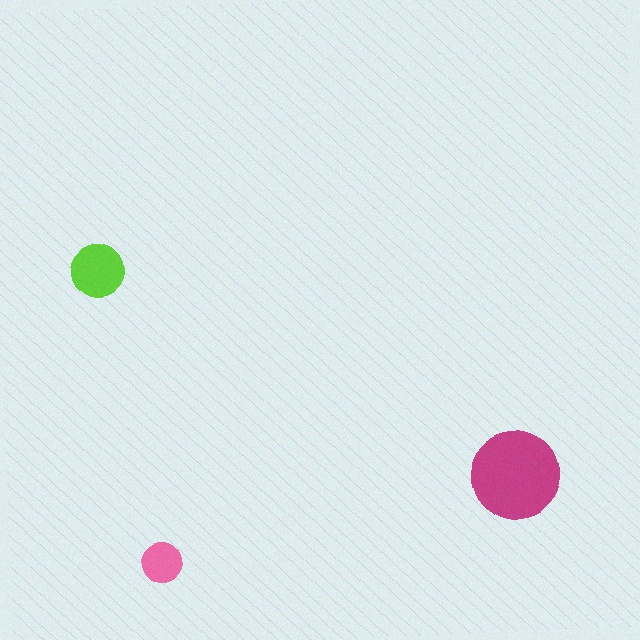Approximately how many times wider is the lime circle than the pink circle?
About 1.5 times wider.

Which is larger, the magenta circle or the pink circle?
The magenta one.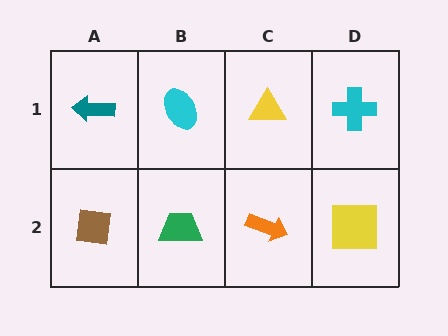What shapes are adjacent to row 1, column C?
An orange arrow (row 2, column C), a cyan ellipse (row 1, column B), a cyan cross (row 1, column D).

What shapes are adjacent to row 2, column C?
A yellow triangle (row 1, column C), a green trapezoid (row 2, column B), a yellow square (row 2, column D).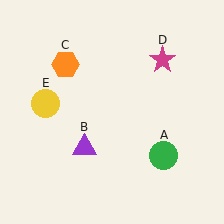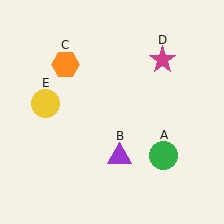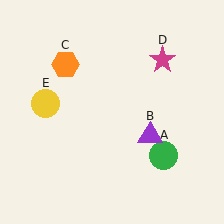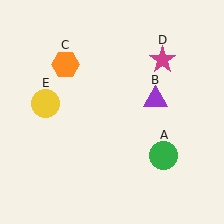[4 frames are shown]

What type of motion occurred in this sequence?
The purple triangle (object B) rotated counterclockwise around the center of the scene.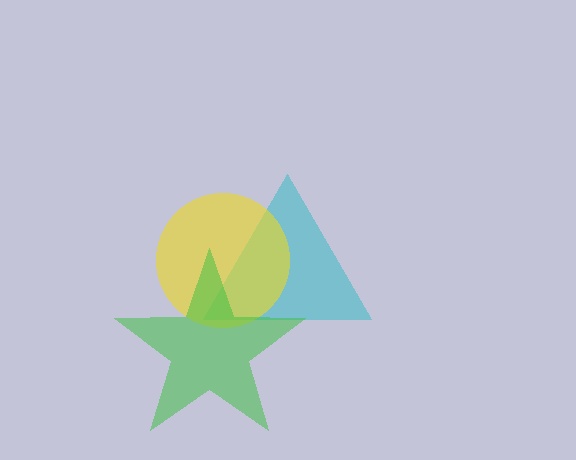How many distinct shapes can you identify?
There are 3 distinct shapes: a cyan triangle, a yellow circle, a green star.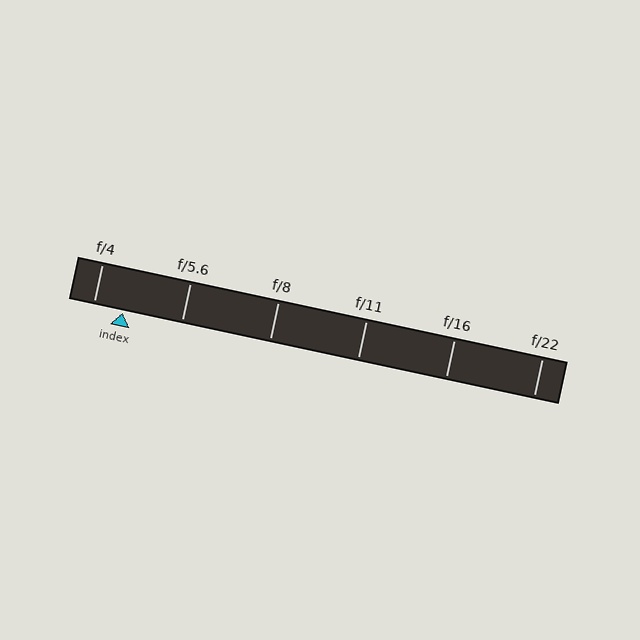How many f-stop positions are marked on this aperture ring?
There are 6 f-stop positions marked.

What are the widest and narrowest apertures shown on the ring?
The widest aperture shown is f/4 and the narrowest is f/22.